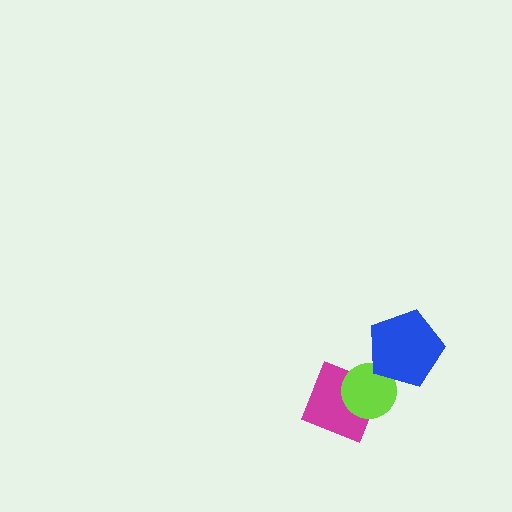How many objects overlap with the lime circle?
2 objects overlap with the lime circle.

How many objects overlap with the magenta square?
1 object overlaps with the magenta square.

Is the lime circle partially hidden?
Yes, it is partially covered by another shape.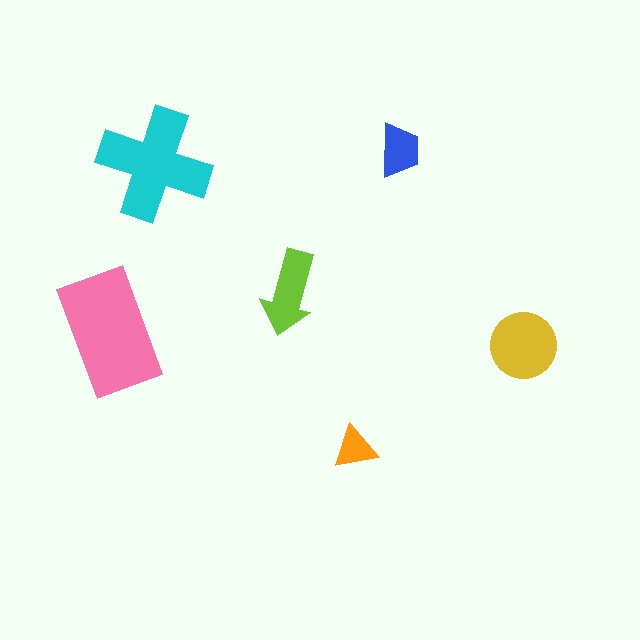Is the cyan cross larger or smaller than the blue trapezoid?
Larger.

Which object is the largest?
The pink rectangle.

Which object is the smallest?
The orange triangle.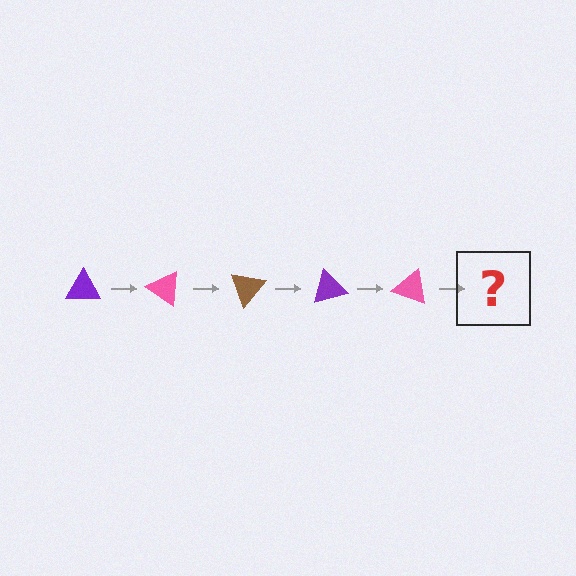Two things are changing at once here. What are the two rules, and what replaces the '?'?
The two rules are that it rotates 35 degrees each step and the color cycles through purple, pink, and brown. The '?' should be a brown triangle, rotated 175 degrees from the start.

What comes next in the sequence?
The next element should be a brown triangle, rotated 175 degrees from the start.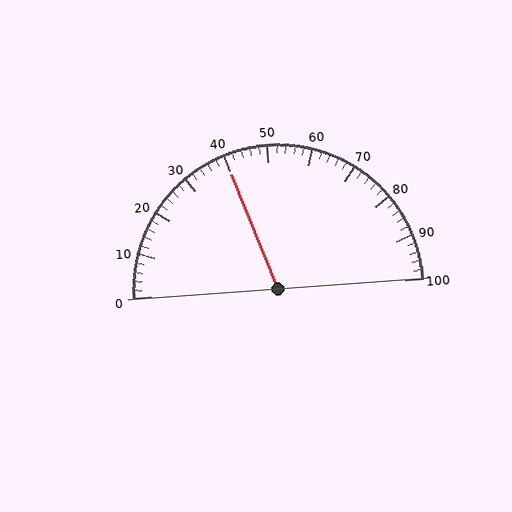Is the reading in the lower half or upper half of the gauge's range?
The reading is in the lower half of the range (0 to 100).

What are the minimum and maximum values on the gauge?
The gauge ranges from 0 to 100.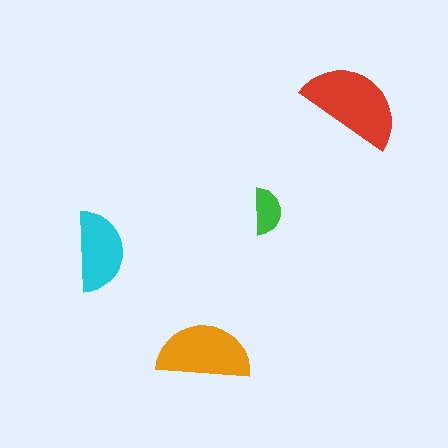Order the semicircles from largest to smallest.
the red one, the orange one, the cyan one, the green one.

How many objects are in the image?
There are 4 objects in the image.